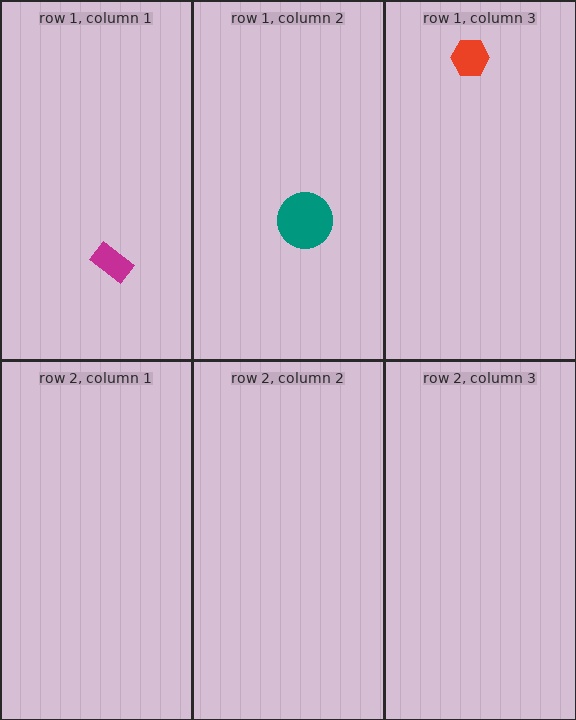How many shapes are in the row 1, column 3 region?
1.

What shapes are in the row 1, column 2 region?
The teal circle.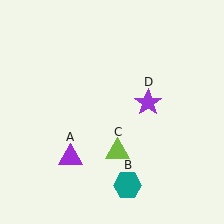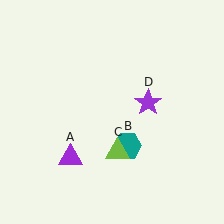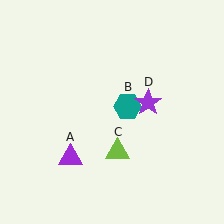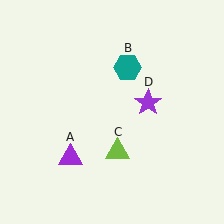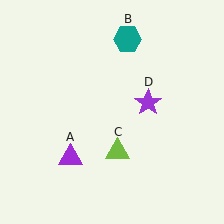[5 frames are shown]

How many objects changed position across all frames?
1 object changed position: teal hexagon (object B).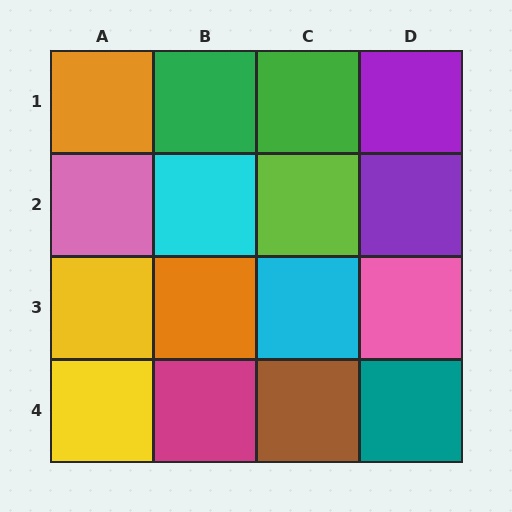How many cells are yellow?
2 cells are yellow.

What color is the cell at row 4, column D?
Teal.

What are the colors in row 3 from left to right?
Yellow, orange, cyan, pink.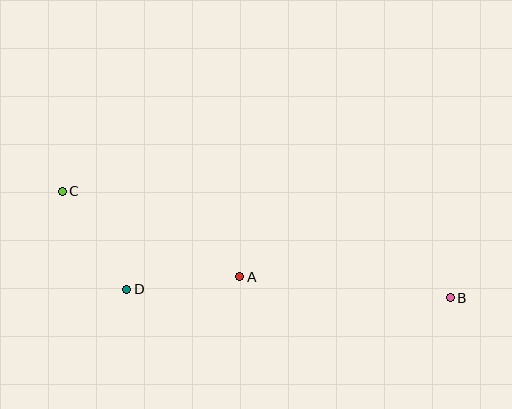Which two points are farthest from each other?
Points B and C are farthest from each other.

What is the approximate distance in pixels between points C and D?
The distance between C and D is approximately 117 pixels.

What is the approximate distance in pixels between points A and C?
The distance between A and C is approximately 197 pixels.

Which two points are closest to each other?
Points A and D are closest to each other.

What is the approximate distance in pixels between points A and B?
The distance between A and B is approximately 212 pixels.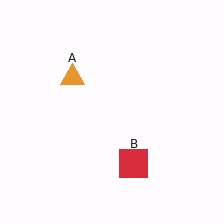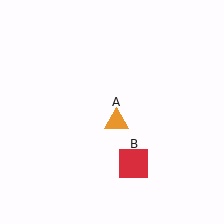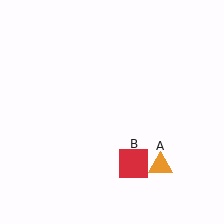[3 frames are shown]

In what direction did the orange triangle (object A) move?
The orange triangle (object A) moved down and to the right.